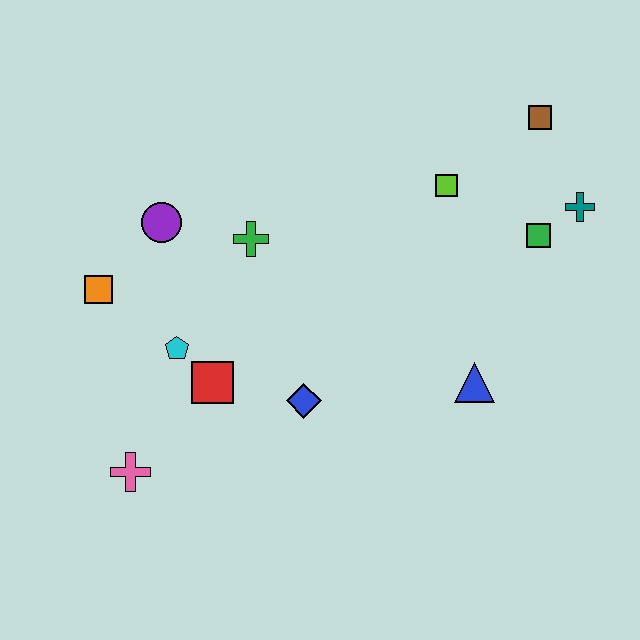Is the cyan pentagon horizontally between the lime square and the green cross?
No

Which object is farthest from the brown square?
The pink cross is farthest from the brown square.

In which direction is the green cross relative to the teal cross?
The green cross is to the left of the teal cross.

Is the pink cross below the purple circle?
Yes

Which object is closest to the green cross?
The purple circle is closest to the green cross.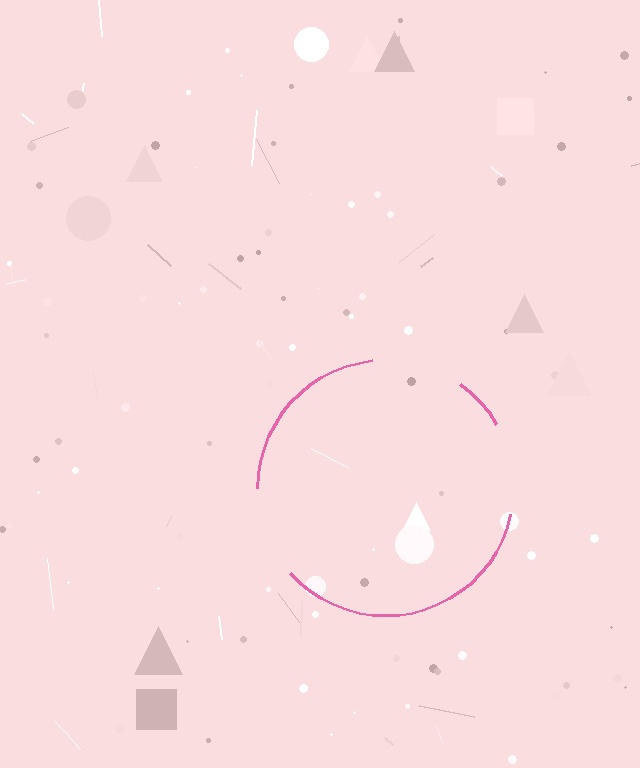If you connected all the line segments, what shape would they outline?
They would outline a circle.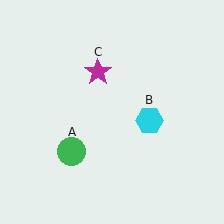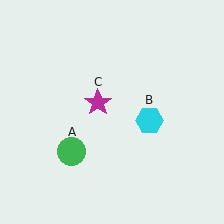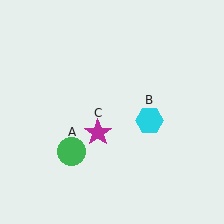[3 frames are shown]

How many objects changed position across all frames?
1 object changed position: magenta star (object C).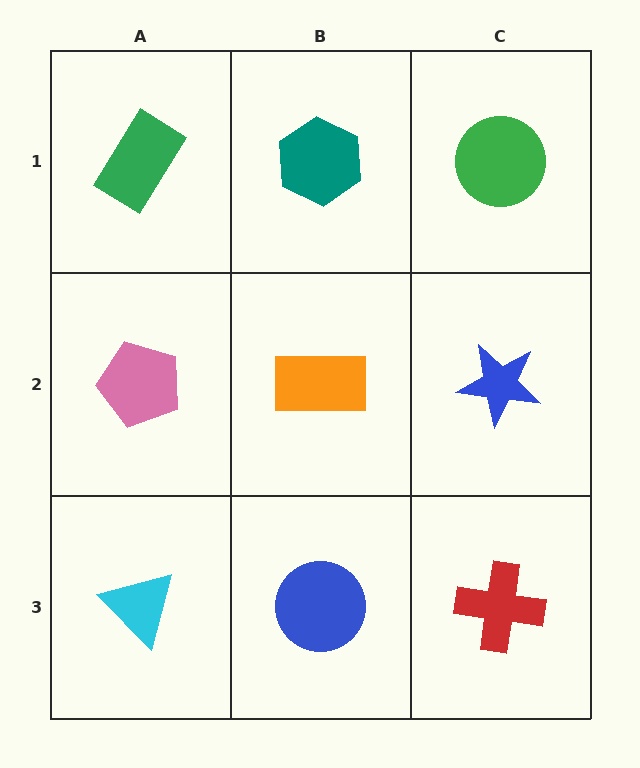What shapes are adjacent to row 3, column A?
A pink pentagon (row 2, column A), a blue circle (row 3, column B).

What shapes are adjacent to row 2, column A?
A green rectangle (row 1, column A), a cyan triangle (row 3, column A), an orange rectangle (row 2, column B).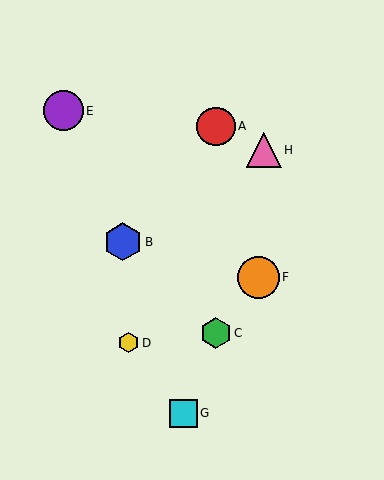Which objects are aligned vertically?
Objects A, C are aligned vertically.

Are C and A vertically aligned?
Yes, both are at x≈216.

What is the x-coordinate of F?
Object F is at x≈258.